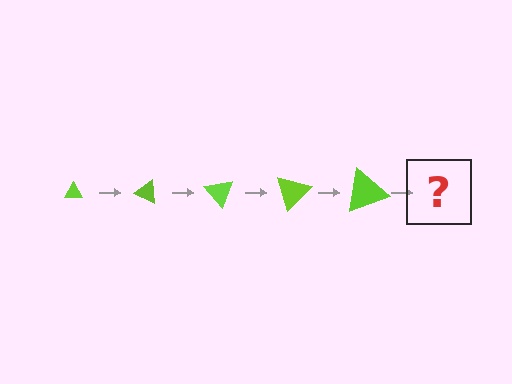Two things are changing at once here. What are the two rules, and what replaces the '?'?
The two rules are that the triangle grows larger each step and it rotates 25 degrees each step. The '?' should be a triangle, larger than the previous one and rotated 125 degrees from the start.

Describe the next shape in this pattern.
It should be a triangle, larger than the previous one and rotated 125 degrees from the start.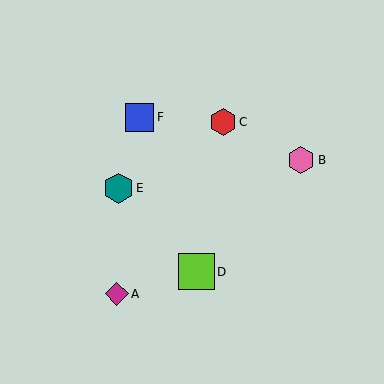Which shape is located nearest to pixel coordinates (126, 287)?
The magenta diamond (labeled A) at (116, 293) is nearest to that location.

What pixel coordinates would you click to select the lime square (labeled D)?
Click at (196, 272) to select the lime square D.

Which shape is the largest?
The lime square (labeled D) is the largest.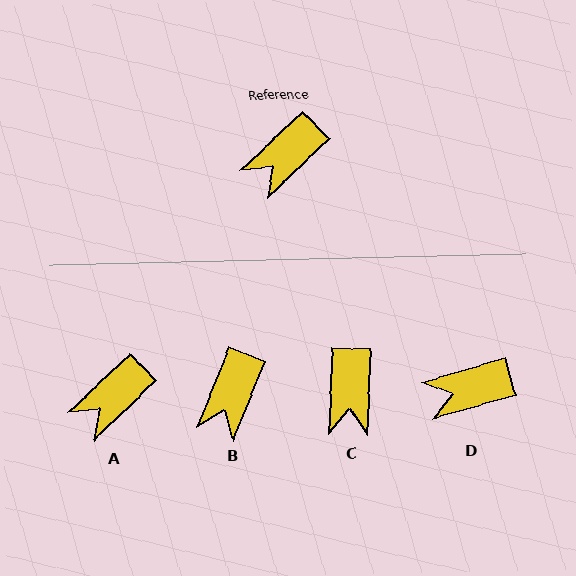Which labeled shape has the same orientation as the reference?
A.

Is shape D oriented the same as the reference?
No, it is off by about 27 degrees.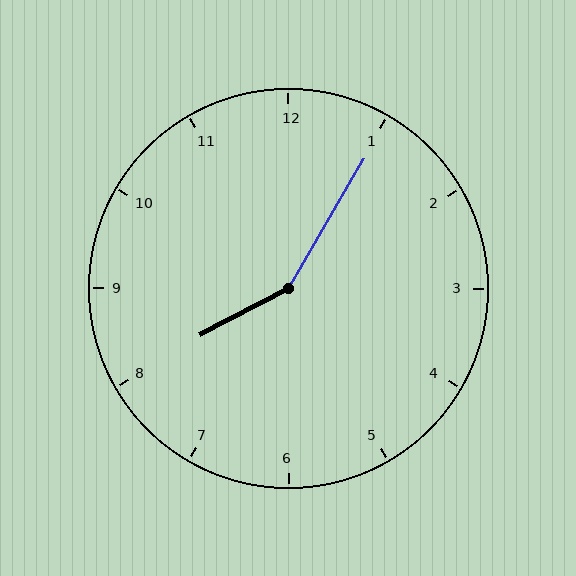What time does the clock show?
8:05.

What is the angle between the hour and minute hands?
Approximately 148 degrees.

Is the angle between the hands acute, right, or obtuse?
It is obtuse.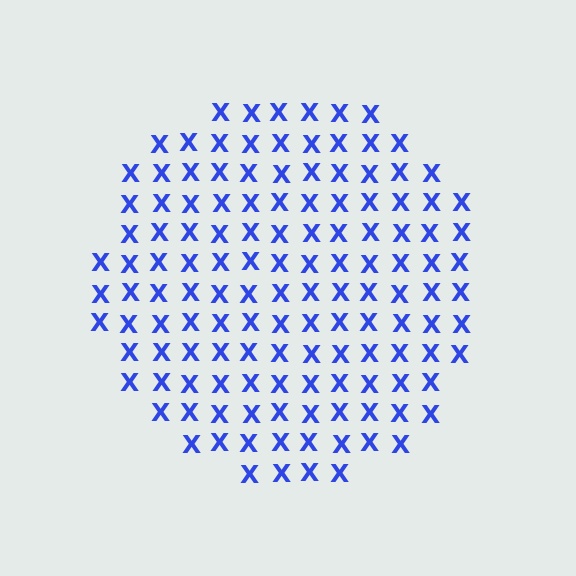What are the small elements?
The small elements are letter X's.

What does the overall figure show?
The overall figure shows a circle.